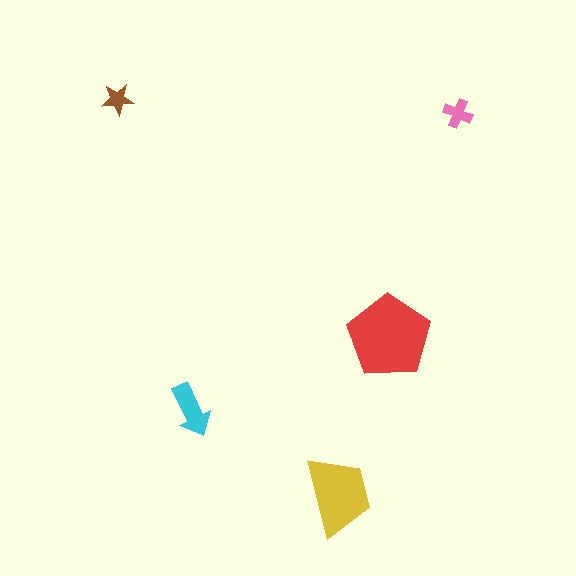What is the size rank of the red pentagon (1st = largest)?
1st.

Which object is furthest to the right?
The pink cross is rightmost.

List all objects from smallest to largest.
The brown star, the pink cross, the cyan arrow, the yellow trapezoid, the red pentagon.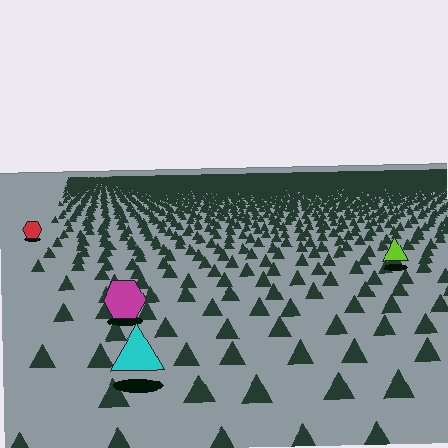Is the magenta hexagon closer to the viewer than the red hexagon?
Yes. The magenta hexagon is closer — you can tell from the texture gradient: the ground texture is coarser near it.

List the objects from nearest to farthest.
From nearest to farthest: the cyan triangle, the magenta hexagon, the lime triangle, the red hexagon.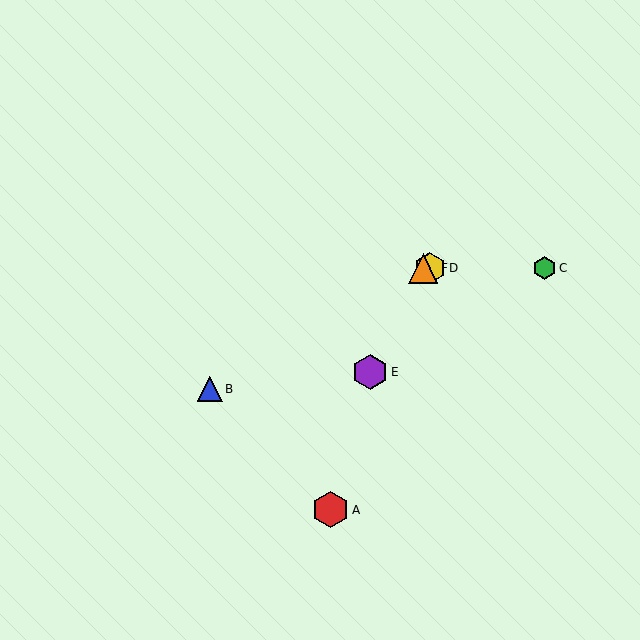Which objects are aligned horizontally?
Objects C, D, F are aligned horizontally.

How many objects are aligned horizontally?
3 objects (C, D, F) are aligned horizontally.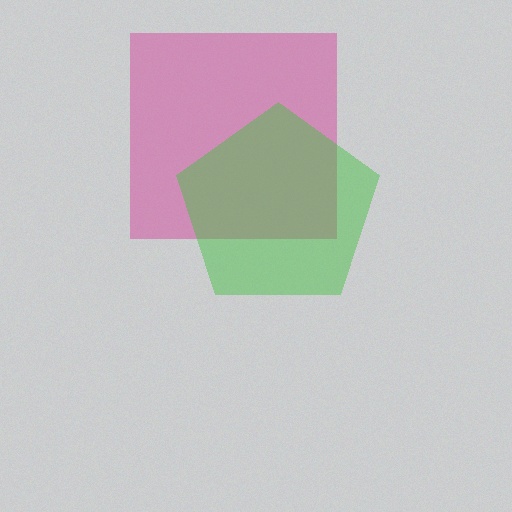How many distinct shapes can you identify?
There are 2 distinct shapes: a magenta square, a green pentagon.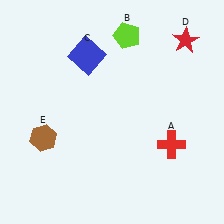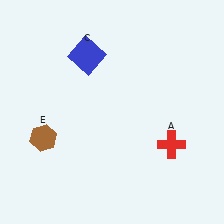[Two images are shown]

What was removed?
The lime pentagon (B), the red star (D) were removed in Image 2.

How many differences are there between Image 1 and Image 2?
There are 2 differences between the two images.